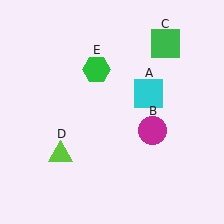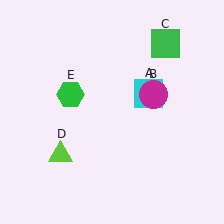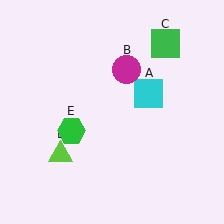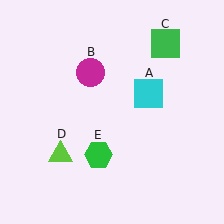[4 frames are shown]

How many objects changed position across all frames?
2 objects changed position: magenta circle (object B), green hexagon (object E).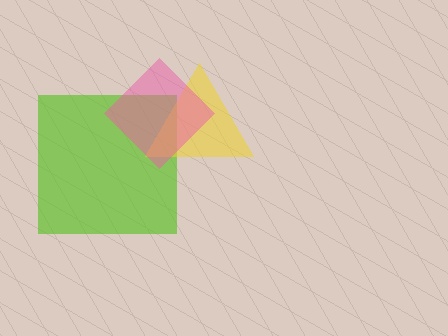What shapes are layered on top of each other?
The layered shapes are: a lime square, a yellow triangle, a pink diamond.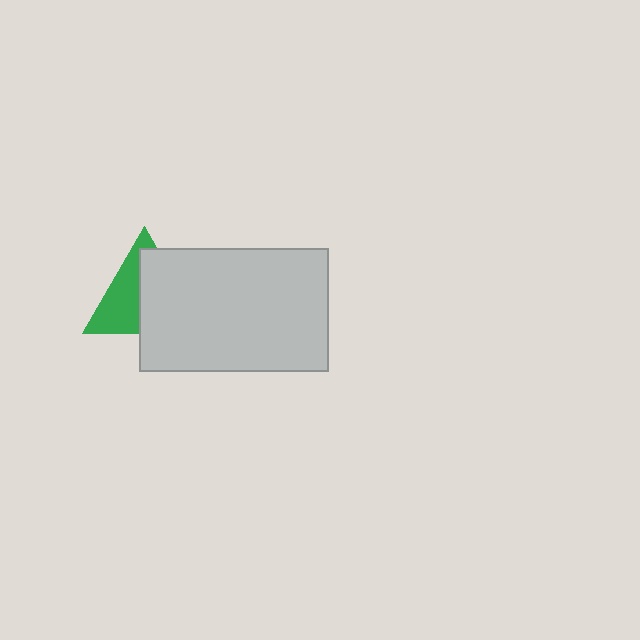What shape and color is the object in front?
The object in front is a light gray rectangle.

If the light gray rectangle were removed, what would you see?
You would see the complete green triangle.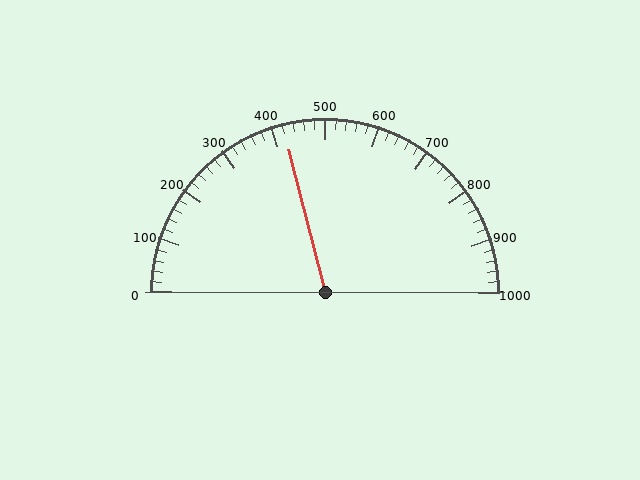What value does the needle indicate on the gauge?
The needle indicates approximately 420.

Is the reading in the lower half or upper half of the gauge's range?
The reading is in the lower half of the range (0 to 1000).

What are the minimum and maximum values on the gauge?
The gauge ranges from 0 to 1000.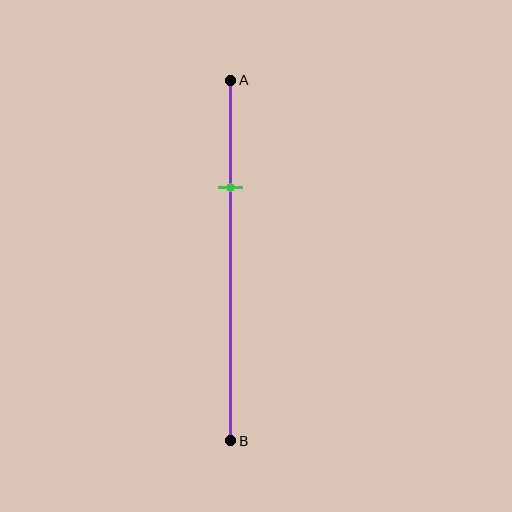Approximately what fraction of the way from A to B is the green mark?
The green mark is approximately 30% of the way from A to B.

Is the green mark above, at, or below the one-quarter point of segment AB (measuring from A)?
The green mark is below the one-quarter point of segment AB.